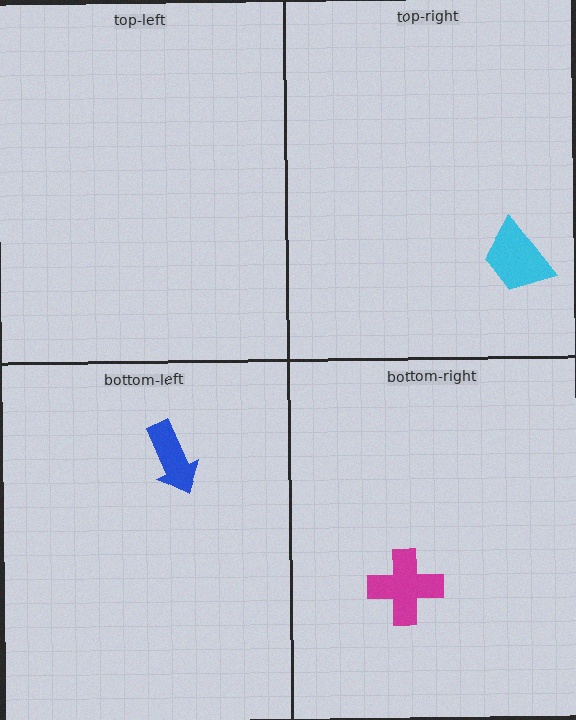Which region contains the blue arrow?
The bottom-left region.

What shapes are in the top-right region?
The cyan trapezoid.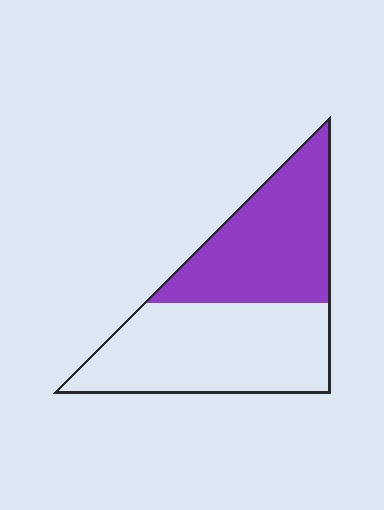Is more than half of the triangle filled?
No.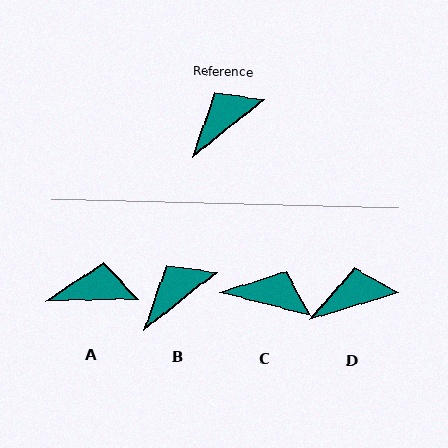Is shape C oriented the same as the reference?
No, it is off by about 53 degrees.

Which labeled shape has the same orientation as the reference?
B.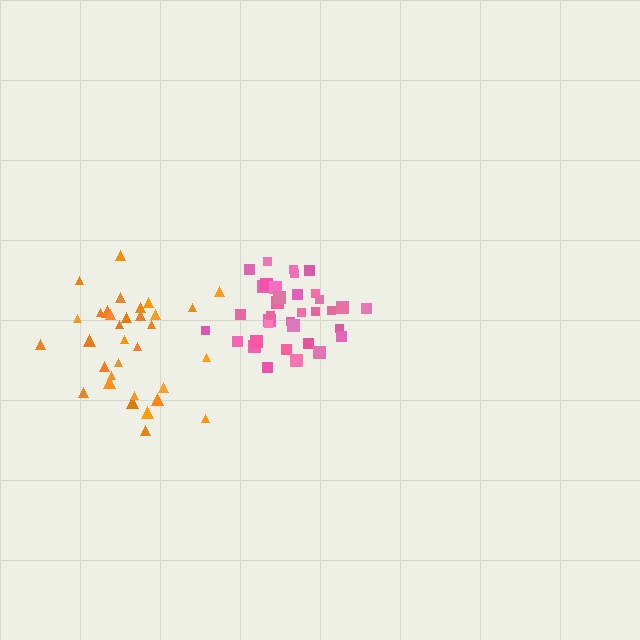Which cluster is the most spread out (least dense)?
Orange.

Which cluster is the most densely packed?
Pink.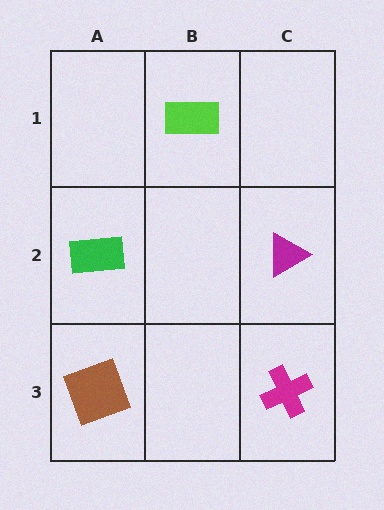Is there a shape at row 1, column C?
No, that cell is empty.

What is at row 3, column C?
A magenta cross.